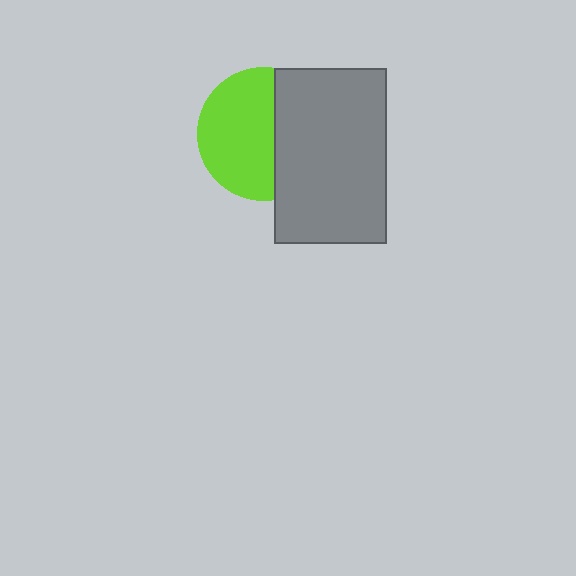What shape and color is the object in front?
The object in front is a gray rectangle.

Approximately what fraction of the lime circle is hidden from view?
Roughly 41% of the lime circle is hidden behind the gray rectangle.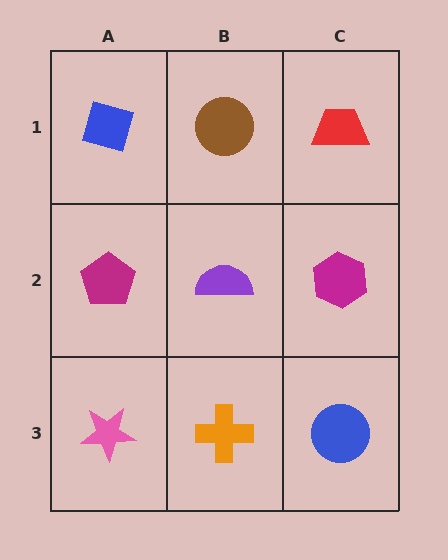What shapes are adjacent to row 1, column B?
A purple semicircle (row 2, column B), a blue diamond (row 1, column A), a red trapezoid (row 1, column C).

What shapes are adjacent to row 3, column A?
A magenta pentagon (row 2, column A), an orange cross (row 3, column B).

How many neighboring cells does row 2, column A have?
3.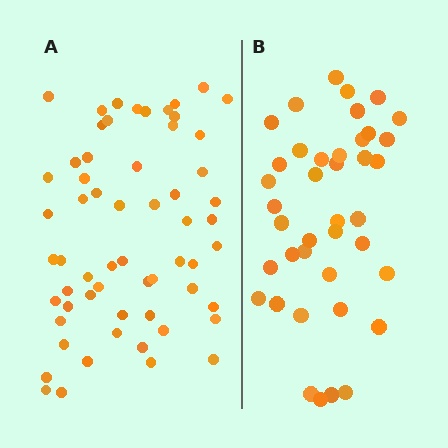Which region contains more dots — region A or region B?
Region A (the left region) has more dots.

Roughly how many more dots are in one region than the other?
Region A has approximately 20 more dots than region B.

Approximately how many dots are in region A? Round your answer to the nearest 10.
About 60 dots.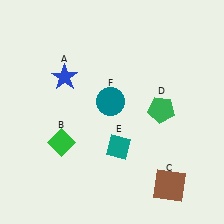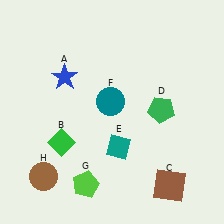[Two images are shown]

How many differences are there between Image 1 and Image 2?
There are 2 differences between the two images.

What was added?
A lime pentagon (G), a brown circle (H) were added in Image 2.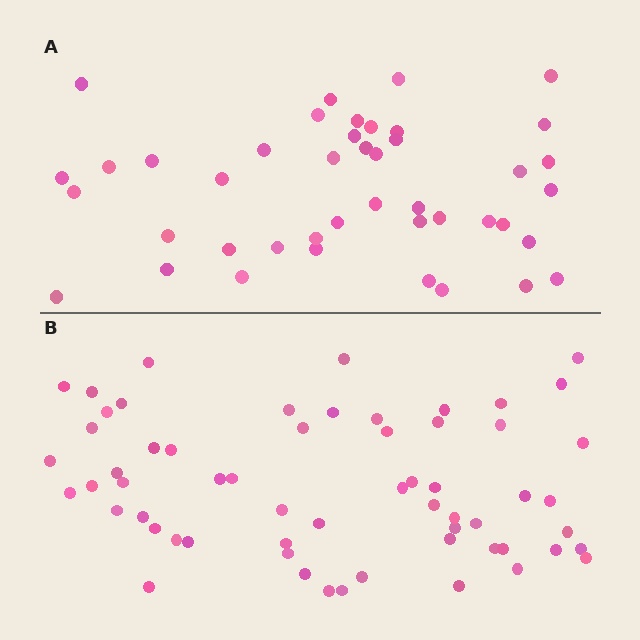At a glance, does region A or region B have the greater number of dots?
Region B (the bottom region) has more dots.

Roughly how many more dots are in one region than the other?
Region B has approximately 15 more dots than region A.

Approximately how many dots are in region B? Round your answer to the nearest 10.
About 60 dots.